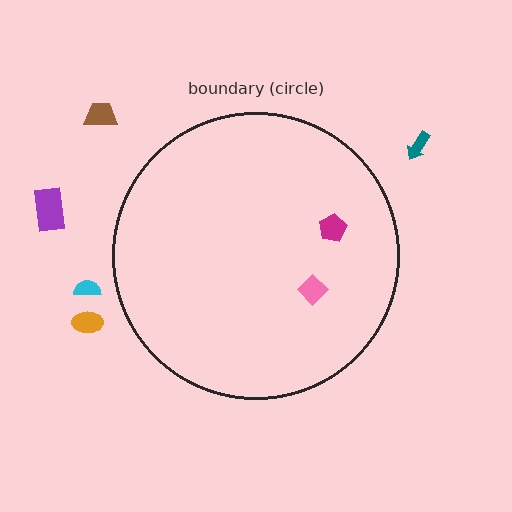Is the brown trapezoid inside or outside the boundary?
Outside.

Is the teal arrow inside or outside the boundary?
Outside.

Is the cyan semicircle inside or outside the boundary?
Outside.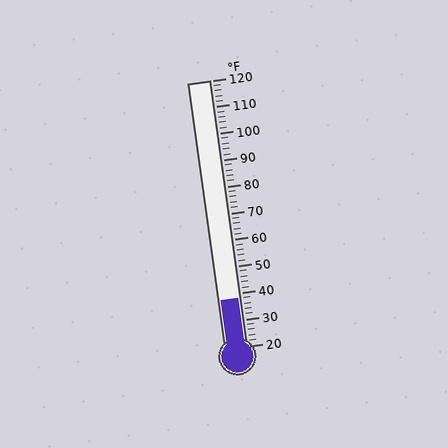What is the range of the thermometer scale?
The thermometer scale ranges from 20°F to 120°F.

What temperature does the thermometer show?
The thermometer shows approximately 38°F.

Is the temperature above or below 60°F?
The temperature is below 60°F.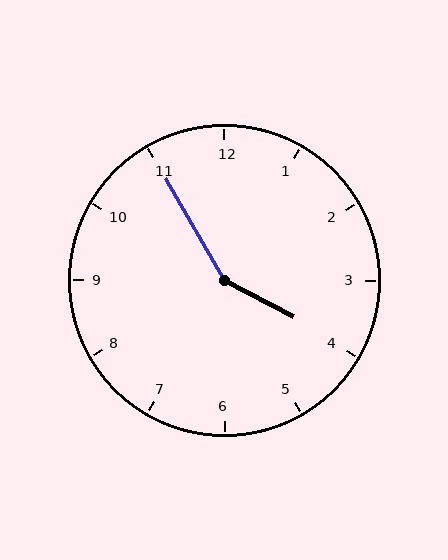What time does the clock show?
3:55.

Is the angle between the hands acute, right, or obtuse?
It is obtuse.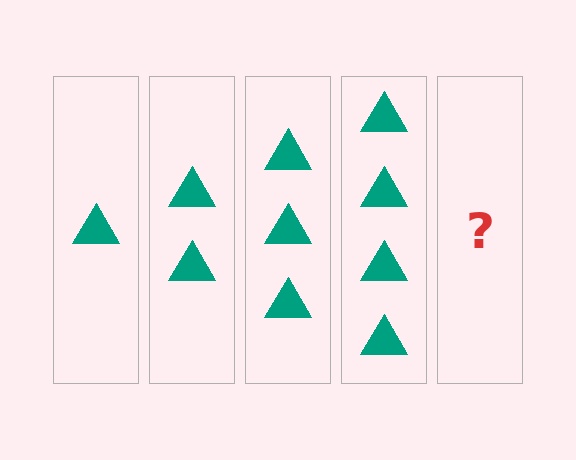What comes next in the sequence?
The next element should be 5 triangles.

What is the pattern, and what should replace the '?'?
The pattern is that each step adds one more triangle. The '?' should be 5 triangles.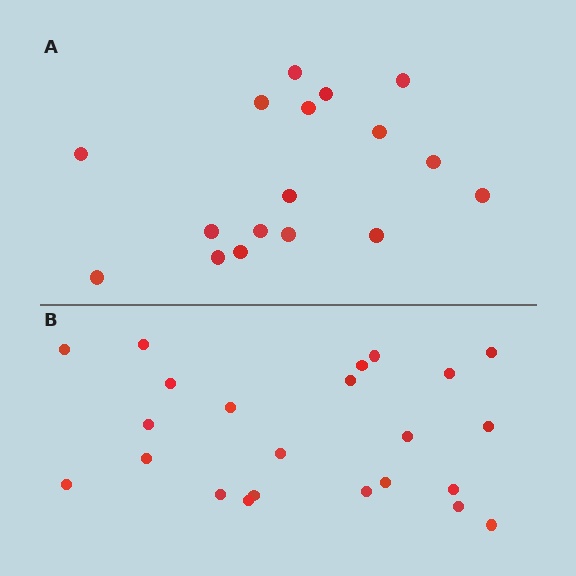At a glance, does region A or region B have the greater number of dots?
Region B (the bottom region) has more dots.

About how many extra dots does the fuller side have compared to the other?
Region B has about 6 more dots than region A.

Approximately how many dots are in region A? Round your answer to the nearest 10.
About 20 dots. (The exact count is 17, which rounds to 20.)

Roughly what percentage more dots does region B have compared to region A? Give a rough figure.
About 35% more.